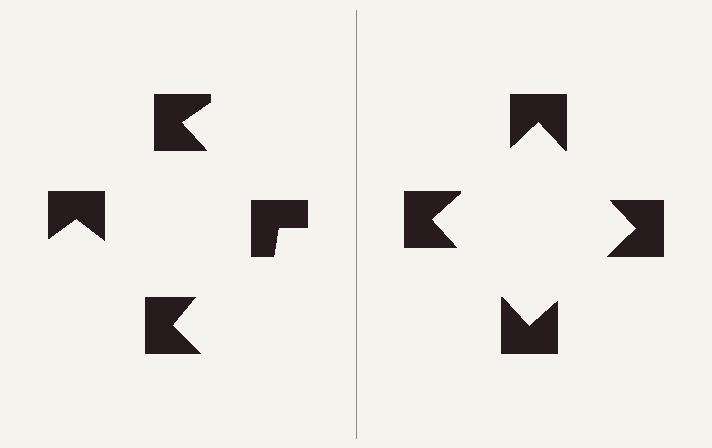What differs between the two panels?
The notched squares are positioned identically on both sides; only the wedge orientations differ. On the right they align to a square; on the left they are misaligned.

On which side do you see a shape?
An illusory square appears on the right side. On the left side the wedge cuts are rotated, so no coherent shape forms.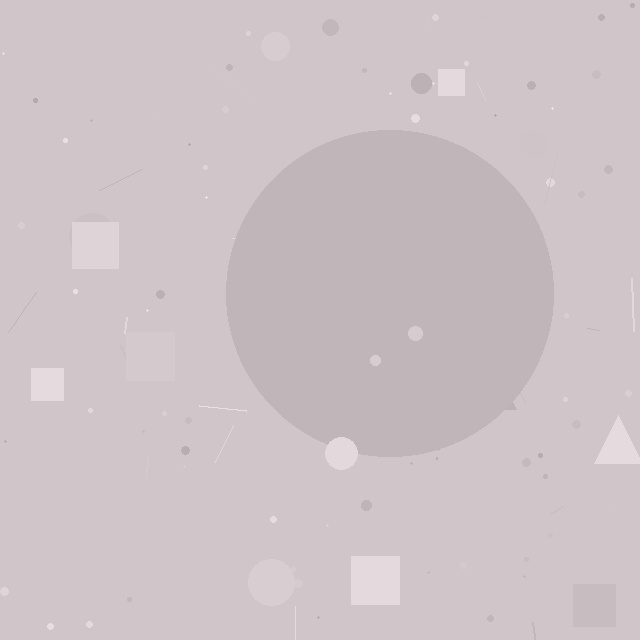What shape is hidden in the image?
A circle is hidden in the image.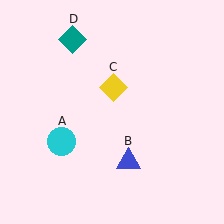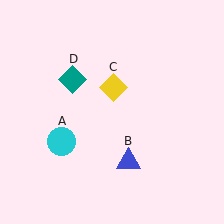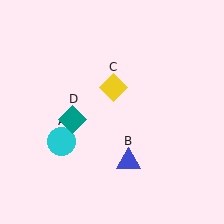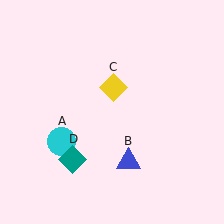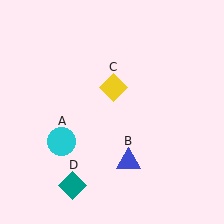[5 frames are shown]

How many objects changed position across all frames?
1 object changed position: teal diamond (object D).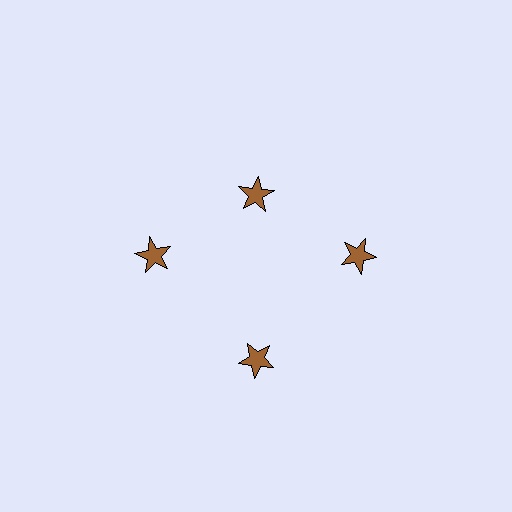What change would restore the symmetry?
The symmetry would be restored by moving it outward, back onto the ring so that all 4 stars sit at equal angles and equal distance from the center.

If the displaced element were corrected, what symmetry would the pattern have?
It would have 4-fold rotational symmetry — the pattern would map onto itself every 90 degrees.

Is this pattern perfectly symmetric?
No. The 4 brown stars are arranged in a ring, but one element near the 12 o'clock position is pulled inward toward the center, breaking the 4-fold rotational symmetry.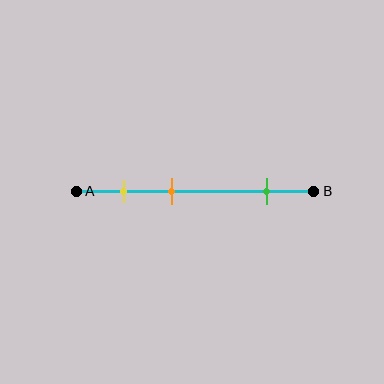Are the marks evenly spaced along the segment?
No, the marks are not evenly spaced.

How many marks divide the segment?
There are 3 marks dividing the segment.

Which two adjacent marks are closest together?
The yellow and orange marks are the closest adjacent pair.